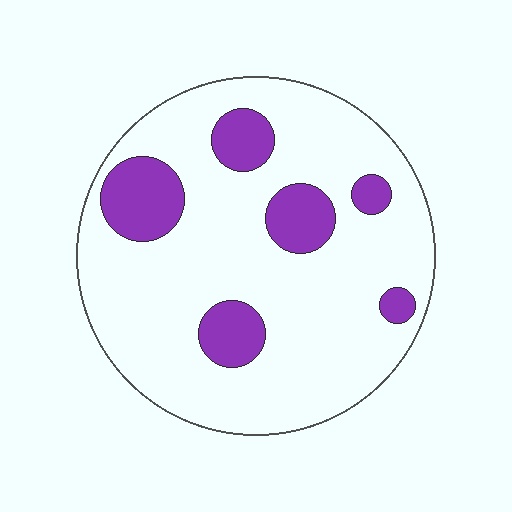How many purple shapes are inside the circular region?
6.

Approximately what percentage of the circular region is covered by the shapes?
Approximately 20%.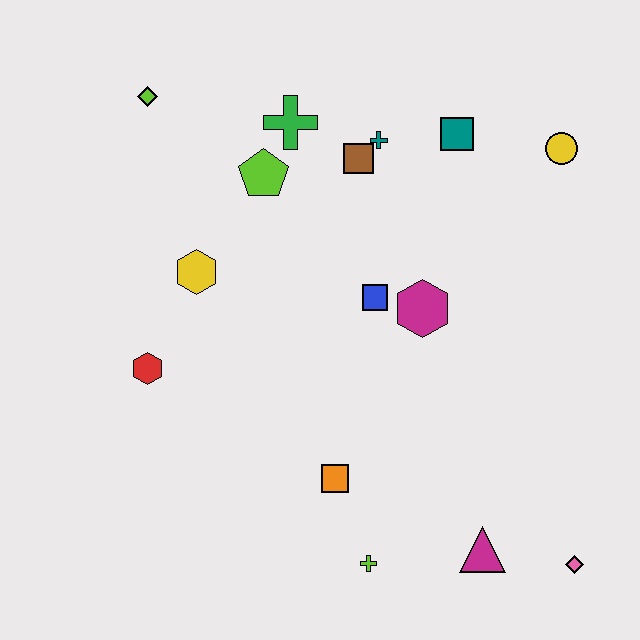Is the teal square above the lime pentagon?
Yes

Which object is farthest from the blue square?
The pink diamond is farthest from the blue square.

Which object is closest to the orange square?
The lime cross is closest to the orange square.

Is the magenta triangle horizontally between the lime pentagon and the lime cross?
No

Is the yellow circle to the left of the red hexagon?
No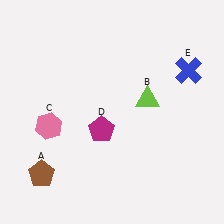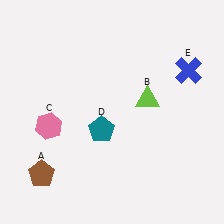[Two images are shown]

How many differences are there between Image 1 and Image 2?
There is 1 difference between the two images.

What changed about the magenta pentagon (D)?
In Image 1, D is magenta. In Image 2, it changed to teal.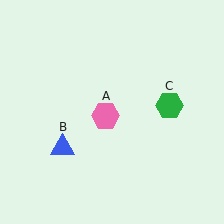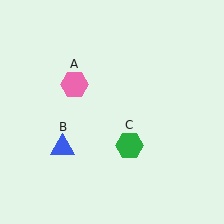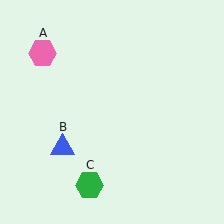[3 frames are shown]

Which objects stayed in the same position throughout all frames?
Blue triangle (object B) remained stationary.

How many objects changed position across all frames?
2 objects changed position: pink hexagon (object A), green hexagon (object C).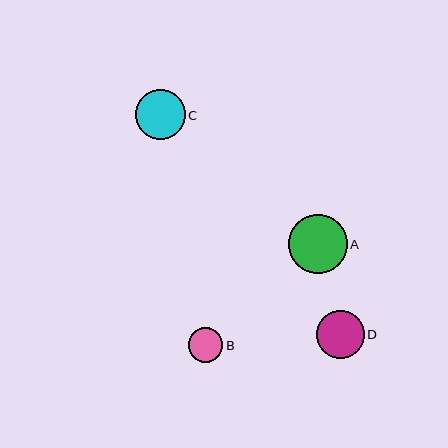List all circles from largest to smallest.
From largest to smallest: A, C, D, B.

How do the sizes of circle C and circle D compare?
Circle C and circle D are approximately the same size.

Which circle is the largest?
Circle A is the largest with a size of approximately 59 pixels.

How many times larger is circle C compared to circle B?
Circle C is approximately 1.5 times the size of circle B.